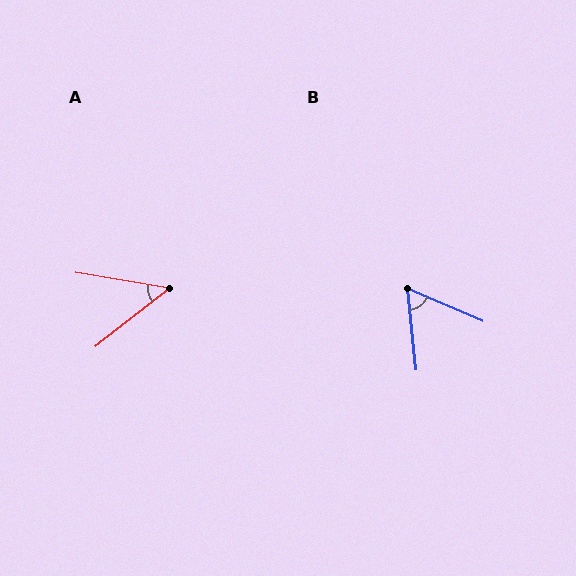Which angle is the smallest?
A, at approximately 48 degrees.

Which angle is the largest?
B, at approximately 61 degrees.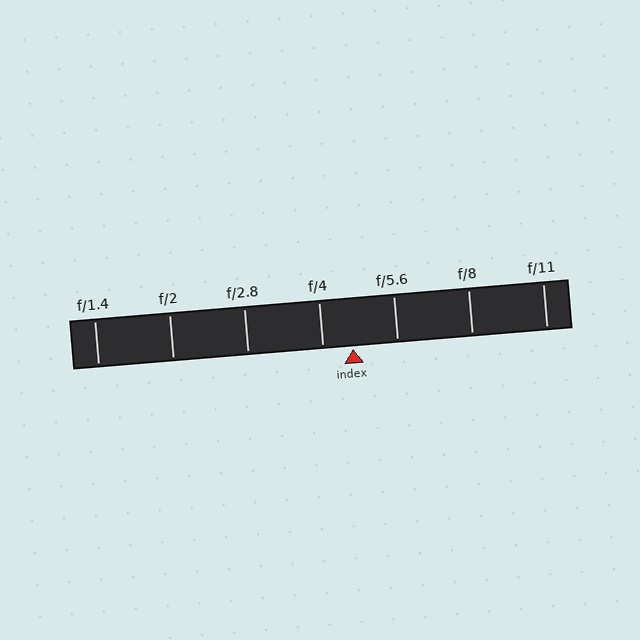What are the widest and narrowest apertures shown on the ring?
The widest aperture shown is f/1.4 and the narrowest is f/11.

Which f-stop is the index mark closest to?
The index mark is closest to f/4.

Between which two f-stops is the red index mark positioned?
The index mark is between f/4 and f/5.6.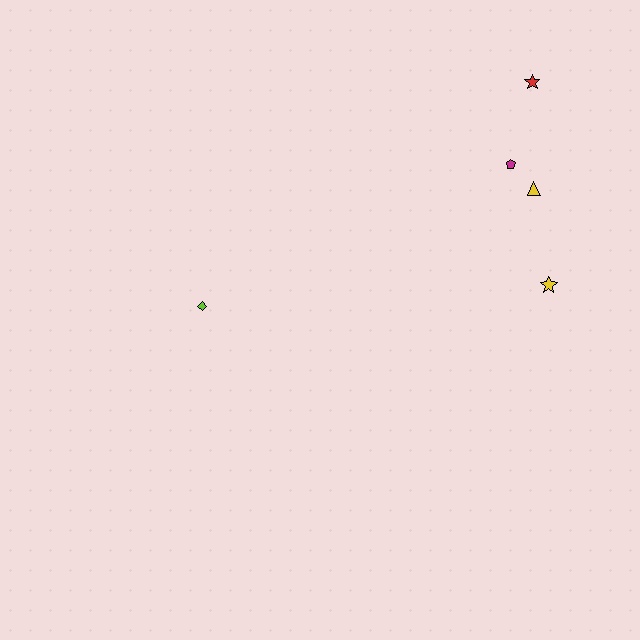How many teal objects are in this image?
There are no teal objects.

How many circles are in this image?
There are no circles.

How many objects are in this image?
There are 5 objects.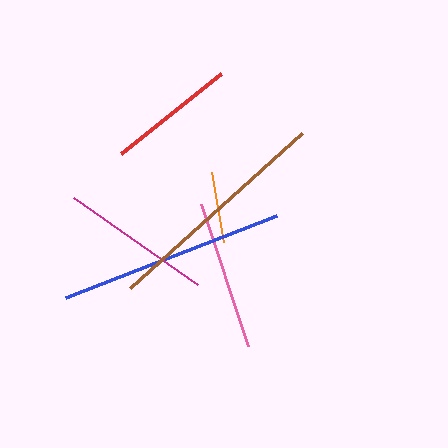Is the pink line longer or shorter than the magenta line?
The magenta line is longer than the pink line.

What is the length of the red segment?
The red segment is approximately 127 pixels long.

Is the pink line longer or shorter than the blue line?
The blue line is longer than the pink line.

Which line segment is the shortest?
The orange line is the shortest at approximately 70 pixels.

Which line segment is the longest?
The brown line is the longest at approximately 232 pixels.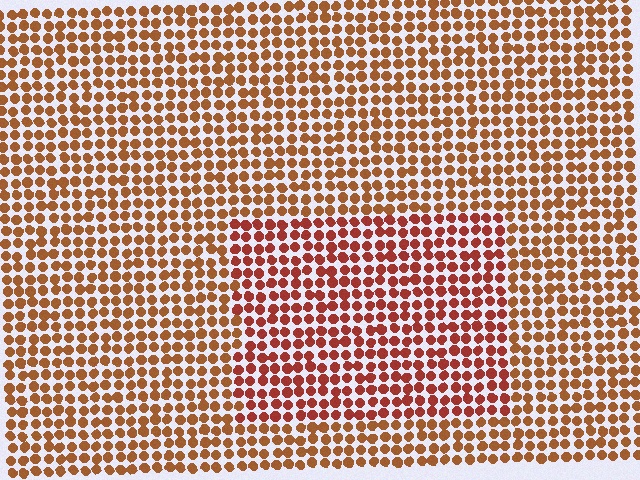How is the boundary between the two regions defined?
The boundary is defined purely by a slight shift in hue (about 22 degrees). Spacing, size, and orientation are identical on both sides.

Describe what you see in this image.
The image is filled with small brown elements in a uniform arrangement. A rectangle-shaped region is visible where the elements are tinted to a slightly different hue, forming a subtle color boundary.